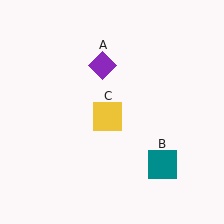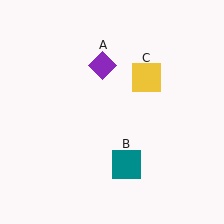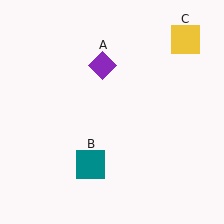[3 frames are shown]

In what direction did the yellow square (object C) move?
The yellow square (object C) moved up and to the right.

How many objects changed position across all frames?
2 objects changed position: teal square (object B), yellow square (object C).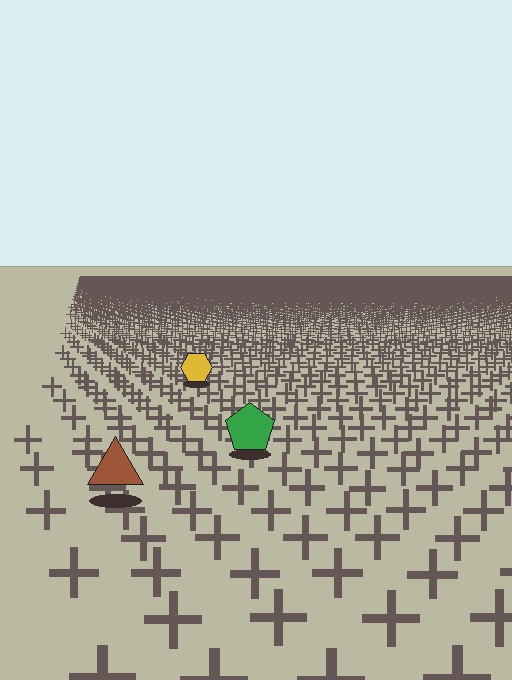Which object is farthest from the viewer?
The yellow hexagon is farthest from the viewer. It appears smaller and the ground texture around it is denser.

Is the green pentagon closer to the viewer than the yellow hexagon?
Yes. The green pentagon is closer — you can tell from the texture gradient: the ground texture is coarser near it.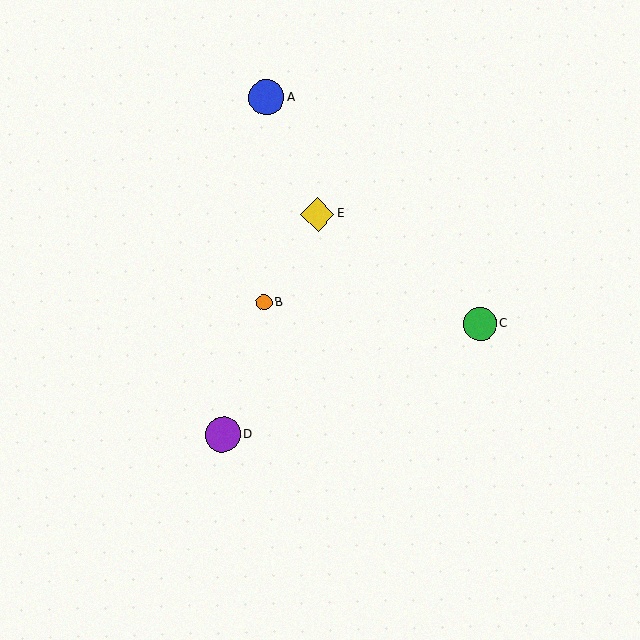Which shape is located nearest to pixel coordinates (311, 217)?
The yellow diamond (labeled E) at (317, 214) is nearest to that location.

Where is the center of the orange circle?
The center of the orange circle is at (264, 302).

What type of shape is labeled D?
Shape D is a purple circle.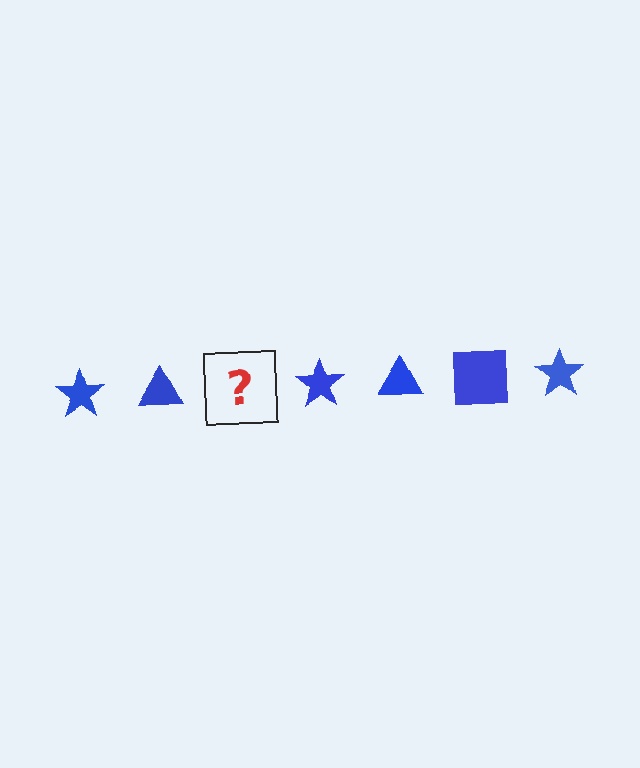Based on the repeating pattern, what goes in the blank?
The blank should be a blue square.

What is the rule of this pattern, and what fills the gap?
The rule is that the pattern cycles through star, triangle, square shapes in blue. The gap should be filled with a blue square.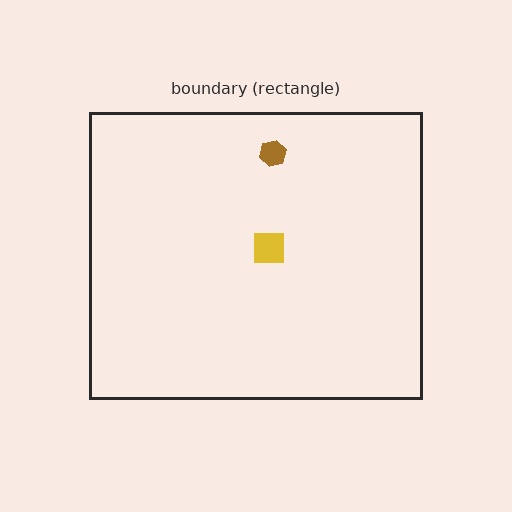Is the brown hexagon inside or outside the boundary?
Inside.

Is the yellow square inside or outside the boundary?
Inside.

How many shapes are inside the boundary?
2 inside, 0 outside.